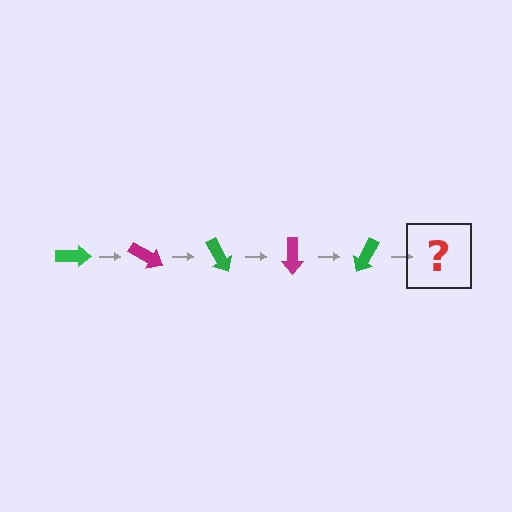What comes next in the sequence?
The next element should be a magenta arrow, rotated 150 degrees from the start.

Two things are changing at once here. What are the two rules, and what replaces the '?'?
The two rules are that it rotates 30 degrees each step and the color cycles through green and magenta. The '?' should be a magenta arrow, rotated 150 degrees from the start.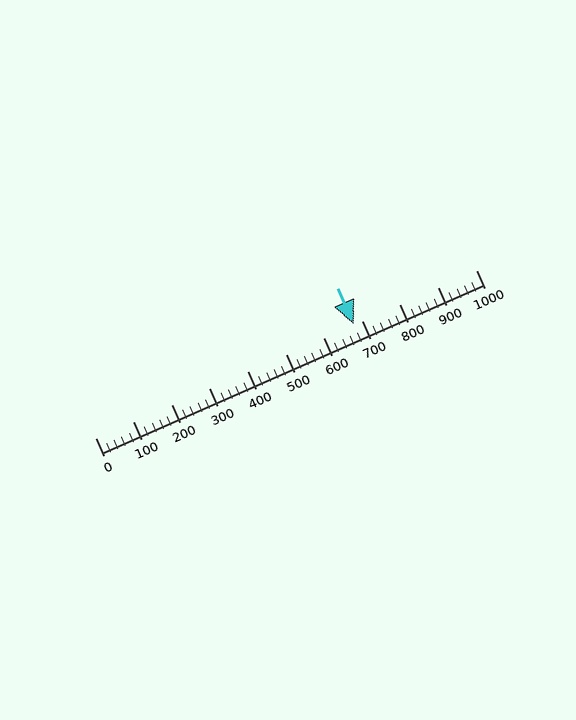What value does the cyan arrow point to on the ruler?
The cyan arrow points to approximately 680.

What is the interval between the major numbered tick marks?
The major tick marks are spaced 100 units apart.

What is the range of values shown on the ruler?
The ruler shows values from 0 to 1000.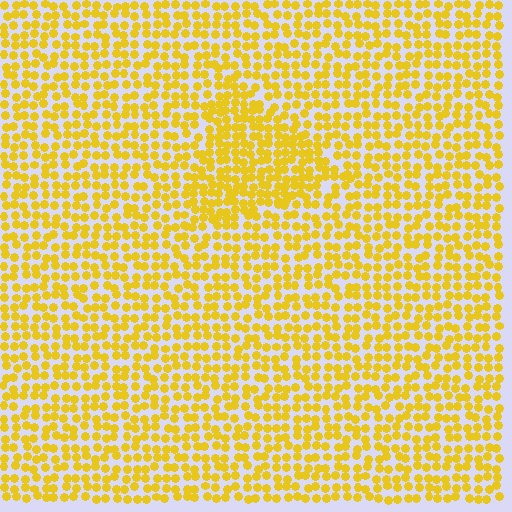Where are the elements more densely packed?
The elements are more densely packed inside the triangle boundary.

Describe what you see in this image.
The image contains small yellow elements arranged at two different densities. A triangle-shaped region is visible where the elements are more densely packed than the surrounding area.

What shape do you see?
I see a triangle.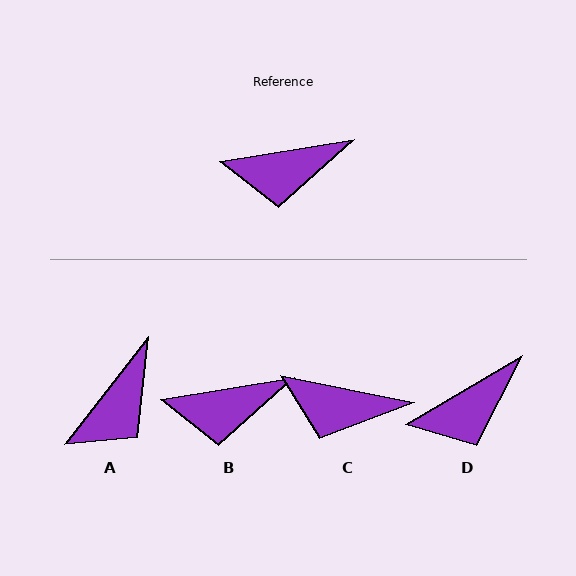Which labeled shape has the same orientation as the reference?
B.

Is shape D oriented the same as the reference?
No, it is off by about 21 degrees.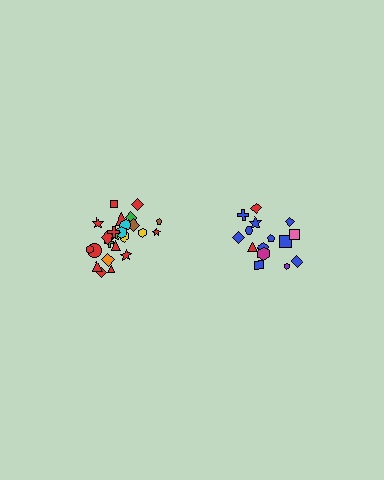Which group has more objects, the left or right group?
The left group.